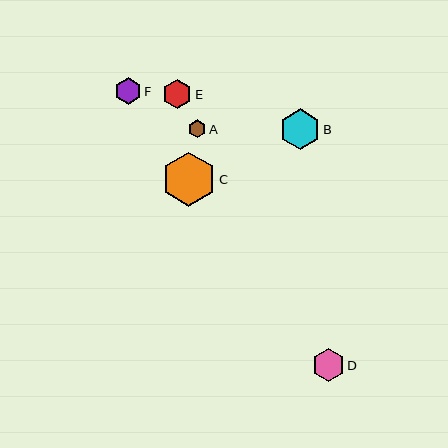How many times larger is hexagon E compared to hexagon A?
Hexagon E is approximately 1.6 times the size of hexagon A.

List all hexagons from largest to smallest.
From largest to smallest: C, B, D, E, F, A.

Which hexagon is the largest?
Hexagon C is the largest with a size of approximately 54 pixels.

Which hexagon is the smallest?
Hexagon A is the smallest with a size of approximately 18 pixels.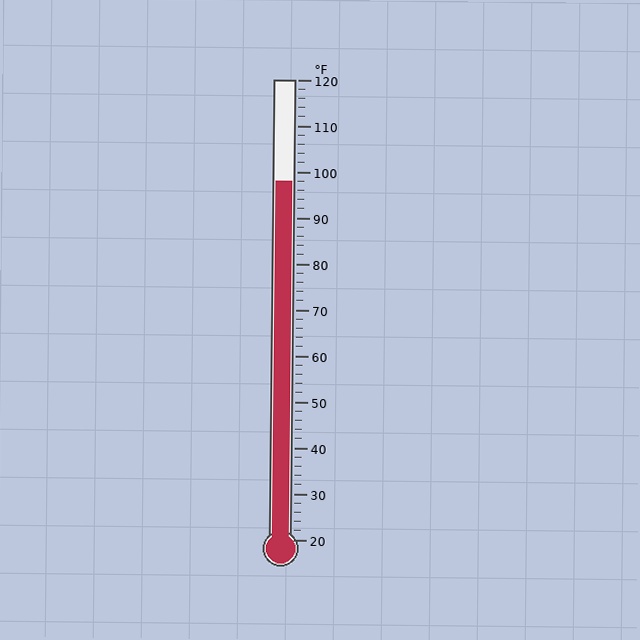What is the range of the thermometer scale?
The thermometer scale ranges from 20°F to 120°F.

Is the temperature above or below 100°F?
The temperature is below 100°F.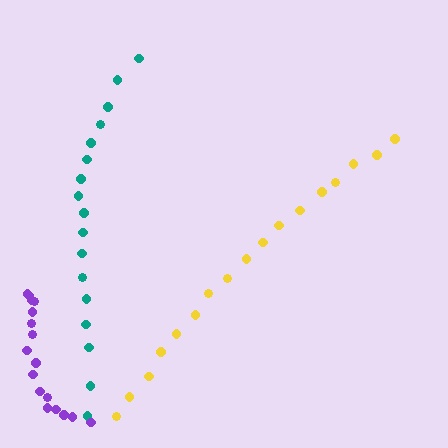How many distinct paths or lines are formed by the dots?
There are 3 distinct paths.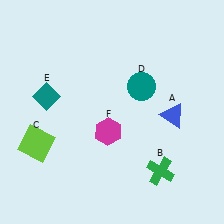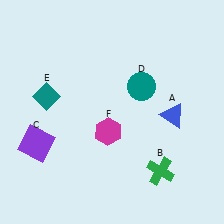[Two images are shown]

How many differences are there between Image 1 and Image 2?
There is 1 difference between the two images.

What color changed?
The square (C) changed from lime in Image 1 to purple in Image 2.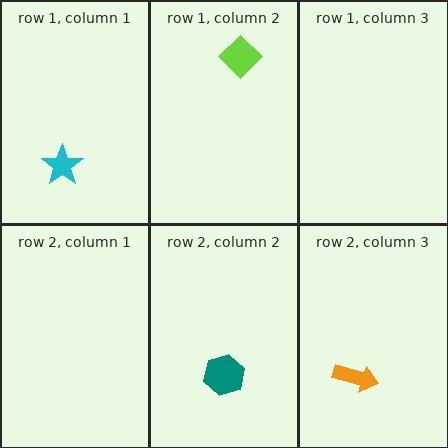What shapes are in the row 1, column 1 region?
The cyan star.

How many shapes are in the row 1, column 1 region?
1.